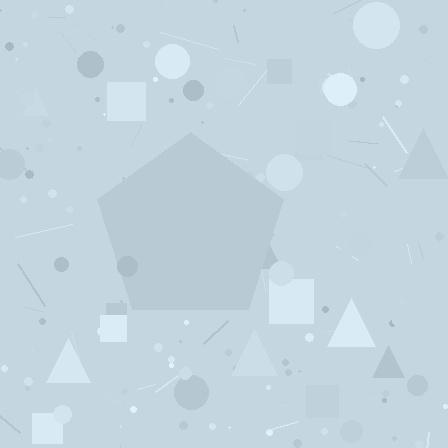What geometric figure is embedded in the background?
A pentagon is embedded in the background.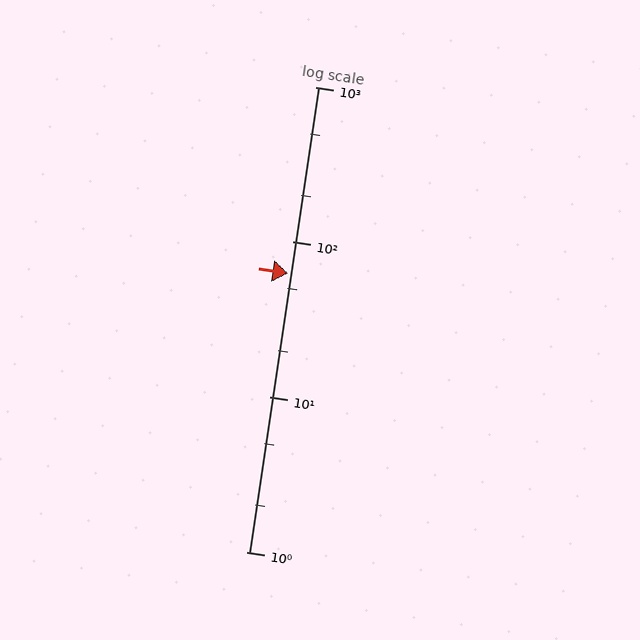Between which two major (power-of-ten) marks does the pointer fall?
The pointer is between 10 and 100.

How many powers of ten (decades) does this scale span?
The scale spans 3 decades, from 1 to 1000.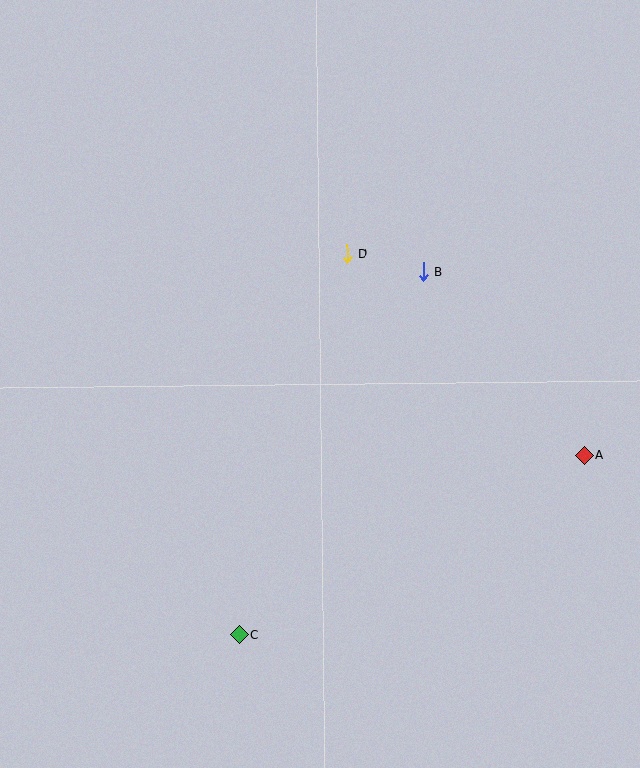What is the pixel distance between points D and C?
The distance between D and C is 396 pixels.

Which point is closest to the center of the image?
Point D at (347, 254) is closest to the center.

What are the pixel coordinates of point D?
Point D is at (347, 254).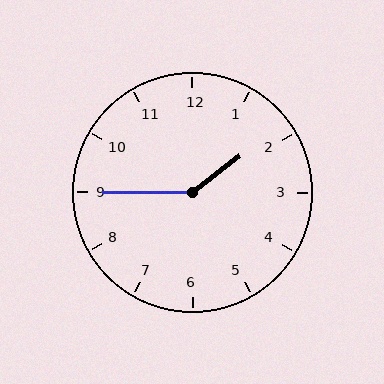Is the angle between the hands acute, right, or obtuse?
It is obtuse.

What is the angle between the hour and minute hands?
Approximately 142 degrees.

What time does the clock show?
1:45.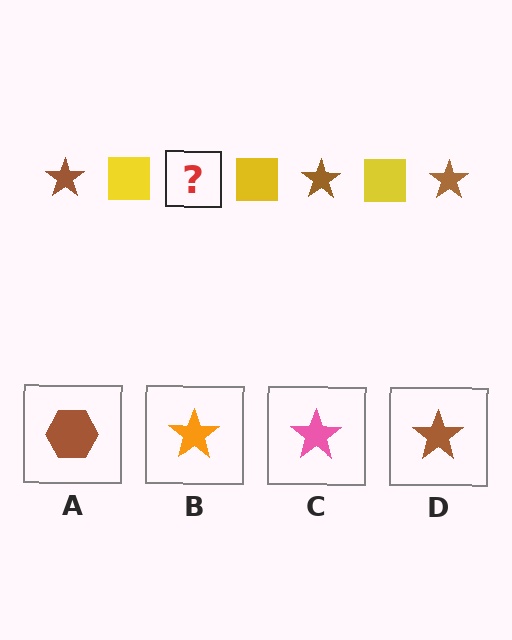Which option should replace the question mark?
Option D.